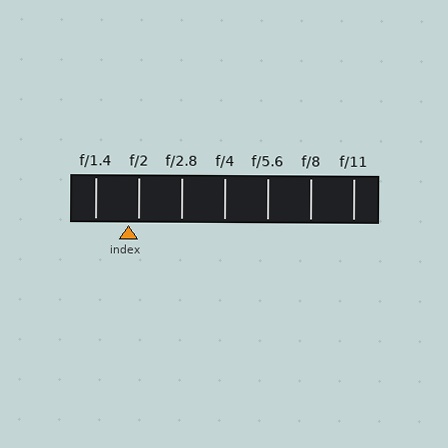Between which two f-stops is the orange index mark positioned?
The index mark is between f/1.4 and f/2.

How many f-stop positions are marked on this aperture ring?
There are 7 f-stop positions marked.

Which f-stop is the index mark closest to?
The index mark is closest to f/2.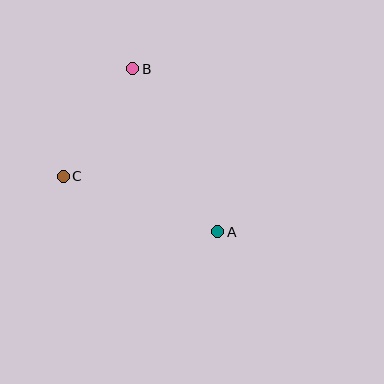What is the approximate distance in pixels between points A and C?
The distance between A and C is approximately 164 pixels.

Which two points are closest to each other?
Points B and C are closest to each other.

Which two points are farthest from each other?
Points A and B are farthest from each other.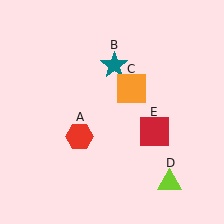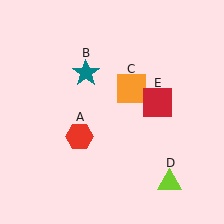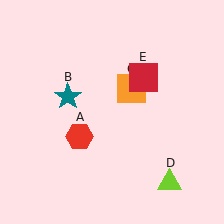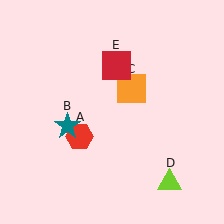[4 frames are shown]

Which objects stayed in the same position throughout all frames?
Red hexagon (object A) and orange square (object C) and lime triangle (object D) remained stationary.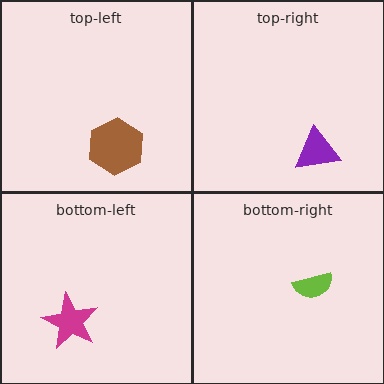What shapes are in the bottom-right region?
The lime semicircle.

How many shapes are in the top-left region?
1.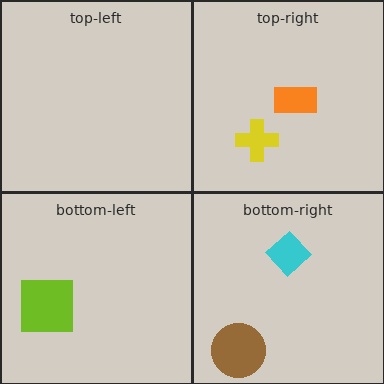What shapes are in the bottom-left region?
The lime square.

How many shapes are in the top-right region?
2.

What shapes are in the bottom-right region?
The brown circle, the cyan diamond.